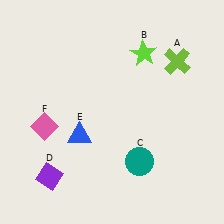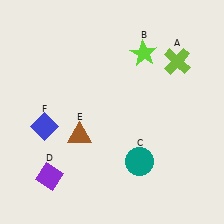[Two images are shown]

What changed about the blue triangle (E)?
In Image 1, E is blue. In Image 2, it changed to brown.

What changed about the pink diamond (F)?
In Image 1, F is pink. In Image 2, it changed to blue.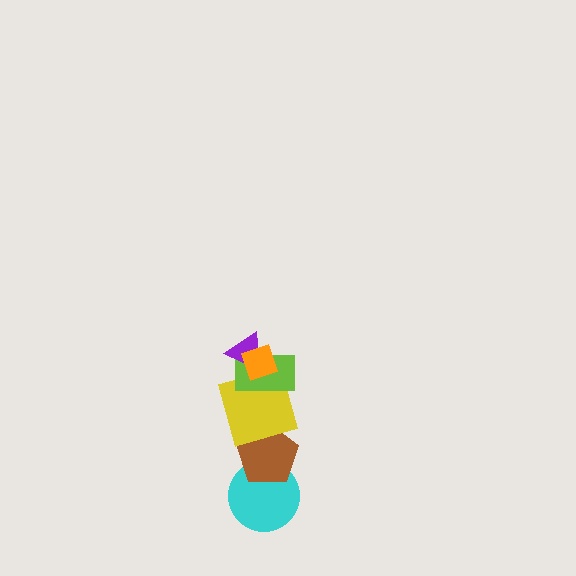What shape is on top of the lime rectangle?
The purple triangle is on top of the lime rectangle.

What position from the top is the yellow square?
The yellow square is 4th from the top.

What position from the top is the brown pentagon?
The brown pentagon is 5th from the top.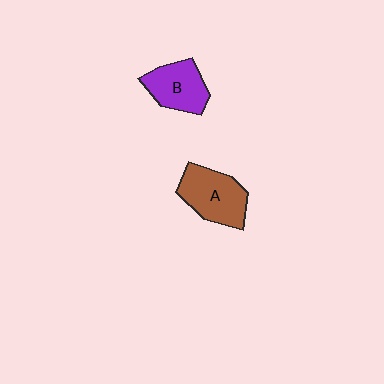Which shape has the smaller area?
Shape B (purple).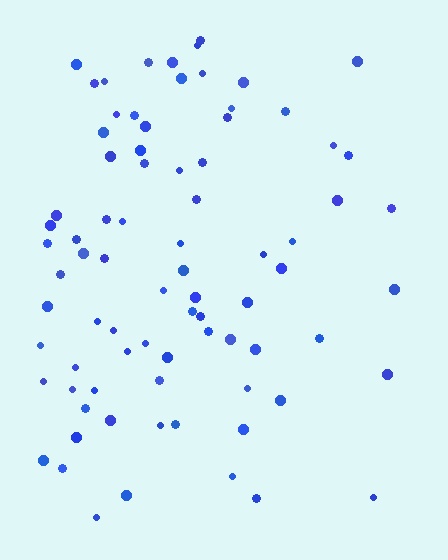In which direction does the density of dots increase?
From right to left, with the left side densest.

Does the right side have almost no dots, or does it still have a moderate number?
Still a moderate number, just noticeably fewer than the left.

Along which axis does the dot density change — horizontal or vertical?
Horizontal.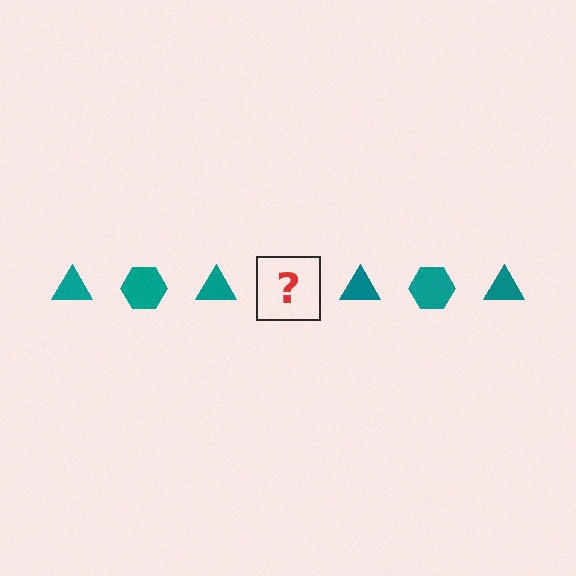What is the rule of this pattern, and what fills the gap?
The rule is that the pattern cycles through triangle, hexagon shapes in teal. The gap should be filled with a teal hexagon.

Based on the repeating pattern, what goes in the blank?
The blank should be a teal hexagon.